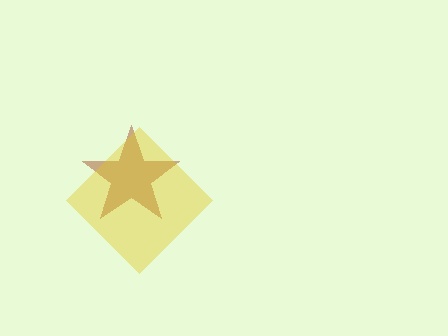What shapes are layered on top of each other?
The layered shapes are: a brown star, a yellow diamond.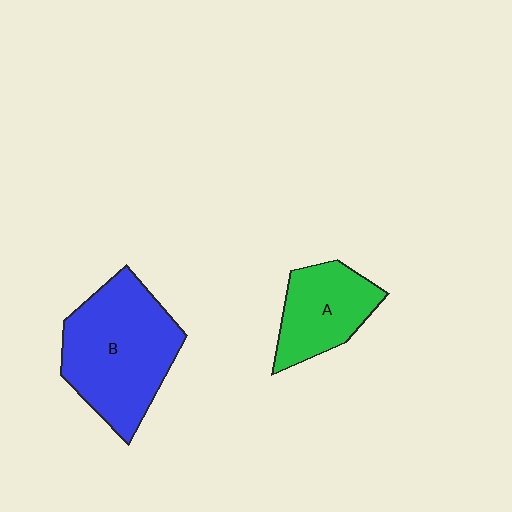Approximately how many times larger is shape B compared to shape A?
Approximately 1.7 times.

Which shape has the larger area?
Shape B (blue).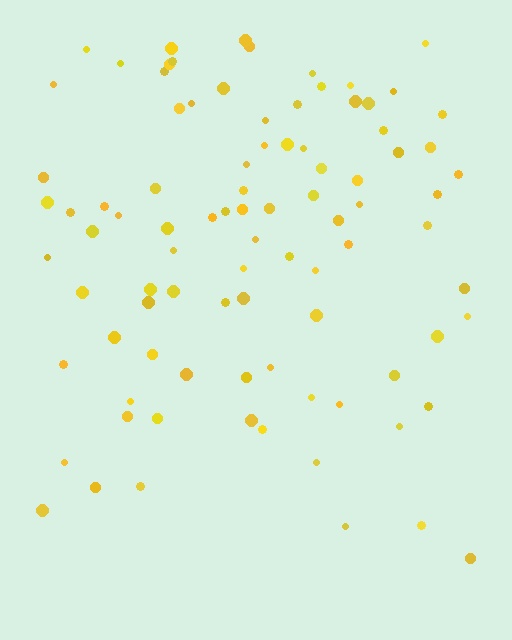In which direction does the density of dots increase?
From bottom to top, with the top side densest.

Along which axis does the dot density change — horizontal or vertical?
Vertical.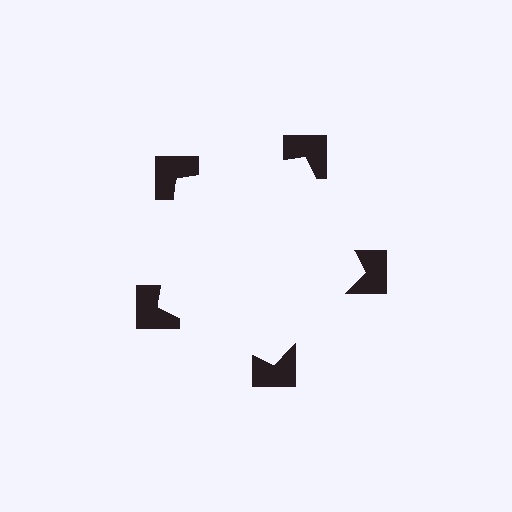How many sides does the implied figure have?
5 sides.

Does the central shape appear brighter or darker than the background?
It typically appears slightly brighter than the background, even though no actual brightness change is drawn.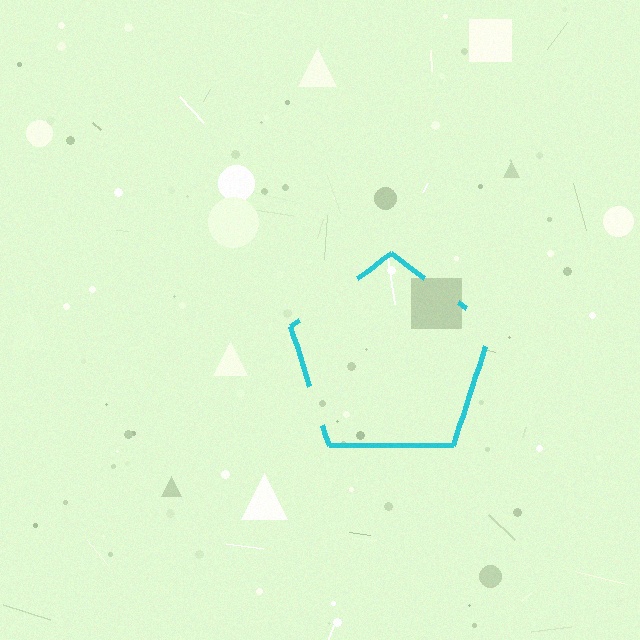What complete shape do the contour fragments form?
The contour fragments form a pentagon.